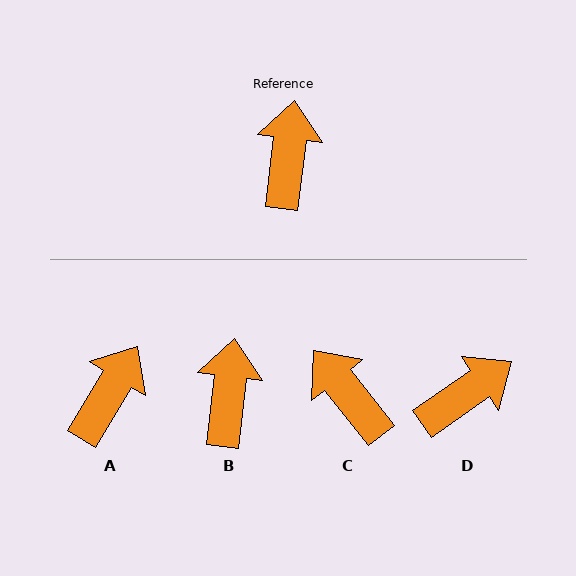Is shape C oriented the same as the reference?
No, it is off by about 45 degrees.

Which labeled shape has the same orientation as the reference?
B.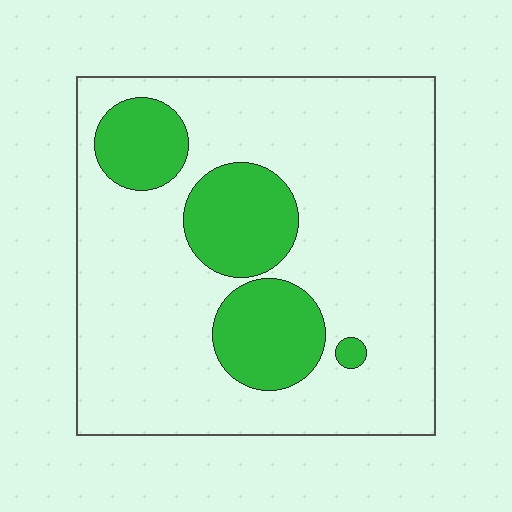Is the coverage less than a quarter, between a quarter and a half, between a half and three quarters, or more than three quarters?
Less than a quarter.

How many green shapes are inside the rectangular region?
4.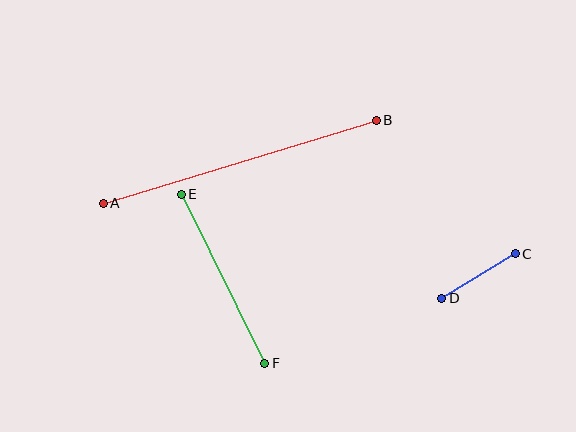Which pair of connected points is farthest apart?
Points A and B are farthest apart.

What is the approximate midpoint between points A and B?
The midpoint is at approximately (240, 162) pixels.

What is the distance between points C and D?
The distance is approximately 86 pixels.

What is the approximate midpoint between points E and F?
The midpoint is at approximately (223, 279) pixels.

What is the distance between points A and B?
The distance is approximately 285 pixels.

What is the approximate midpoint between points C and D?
The midpoint is at approximately (478, 276) pixels.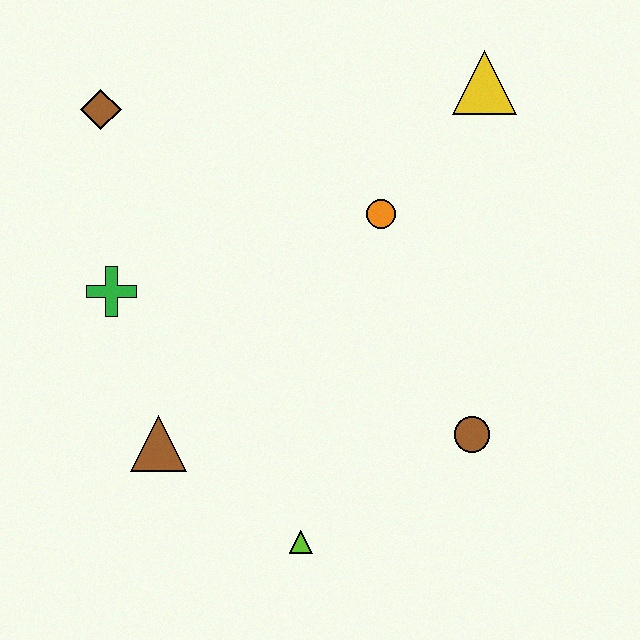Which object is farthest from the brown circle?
The brown diamond is farthest from the brown circle.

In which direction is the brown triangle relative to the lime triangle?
The brown triangle is to the left of the lime triangle.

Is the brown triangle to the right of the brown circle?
No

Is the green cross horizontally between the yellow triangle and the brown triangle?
No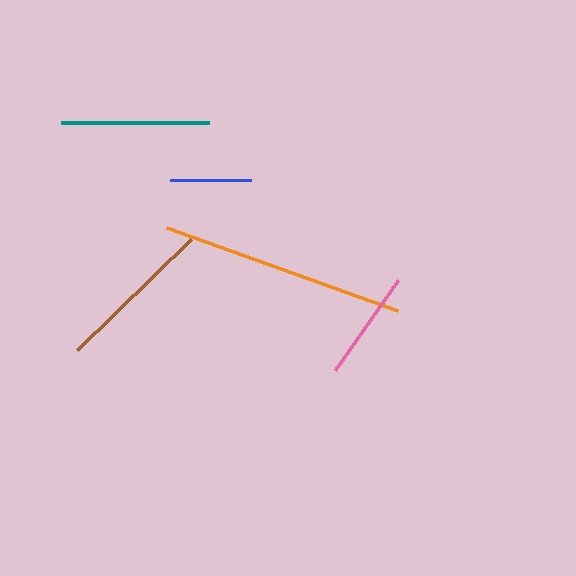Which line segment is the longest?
The orange line is the longest at approximately 246 pixels.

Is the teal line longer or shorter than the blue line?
The teal line is longer than the blue line.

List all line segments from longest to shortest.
From longest to shortest: orange, brown, teal, pink, blue.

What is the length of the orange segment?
The orange segment is approximately 246 pixels long.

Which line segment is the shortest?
The blue line is the shortest at approximately 81 pixels.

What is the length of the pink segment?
The pink segment is approximately 110 pixels long.